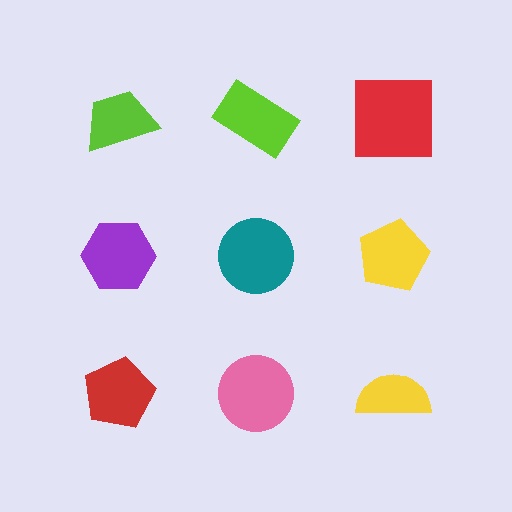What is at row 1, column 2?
A lime rectangle.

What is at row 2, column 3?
A yellow pentagon.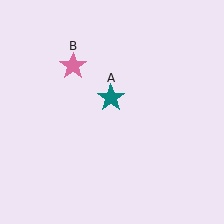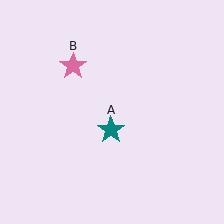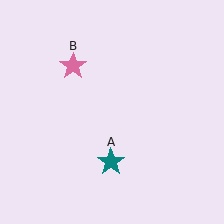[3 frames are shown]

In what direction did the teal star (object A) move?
The teal star (object A) moved down.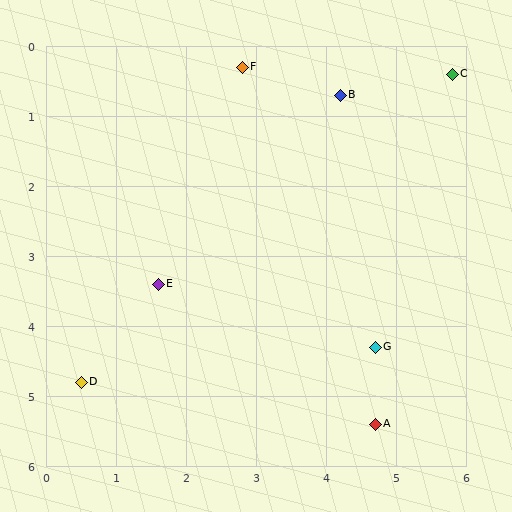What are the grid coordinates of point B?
Point B is at approximately (4.2, 0.7).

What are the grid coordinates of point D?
Point D is at approximately (0.5, 4.8).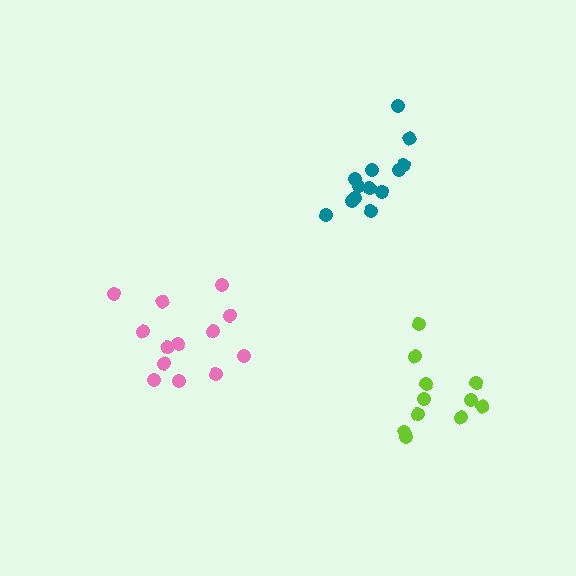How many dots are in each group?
Group 1: 13 dots, Group 2: 11 dots, Group 3: 13 dots (37 total).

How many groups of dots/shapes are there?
There are 3 groups.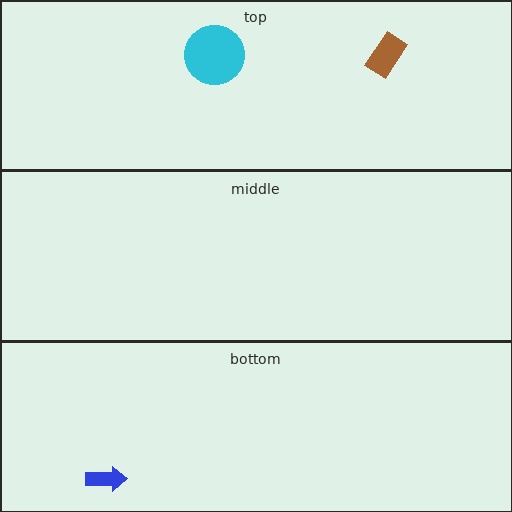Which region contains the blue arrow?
The bottom region.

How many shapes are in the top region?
2.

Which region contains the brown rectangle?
The top region.